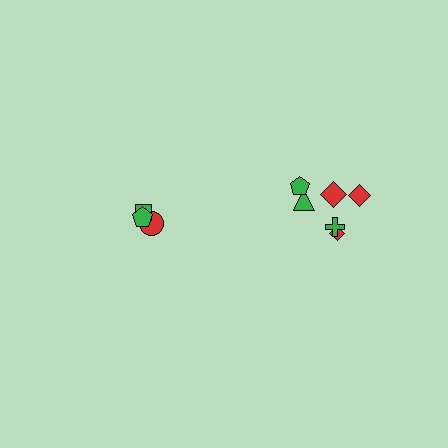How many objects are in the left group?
There are 3 objects.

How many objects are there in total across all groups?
There are 9 objects.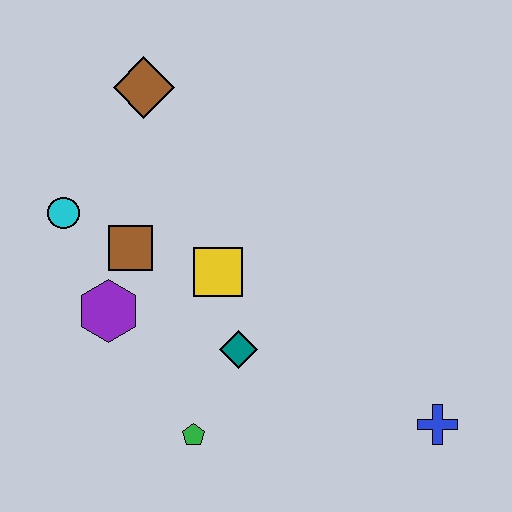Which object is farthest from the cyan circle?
The blue cross is farthest from the cyan circle.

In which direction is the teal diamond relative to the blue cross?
The teal diamond is to the left of the blue cross.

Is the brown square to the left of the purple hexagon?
No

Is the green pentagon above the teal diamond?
No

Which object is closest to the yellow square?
The teal diamond is closest to the yellow square.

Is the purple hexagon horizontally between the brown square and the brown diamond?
No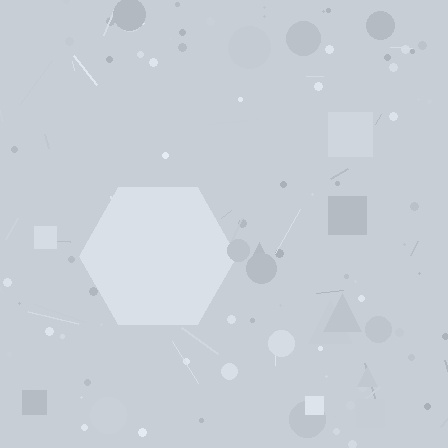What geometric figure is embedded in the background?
A hexagon is embedded in the background.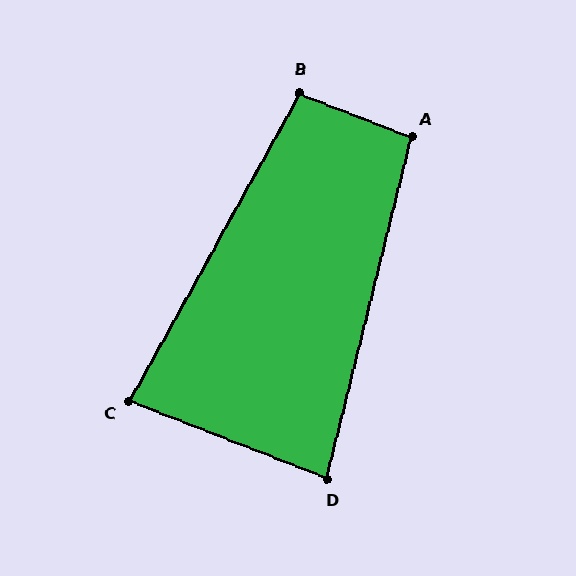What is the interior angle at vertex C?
Approximately 82 degrees (acute).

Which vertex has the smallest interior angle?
D, at approximately 82 degrees.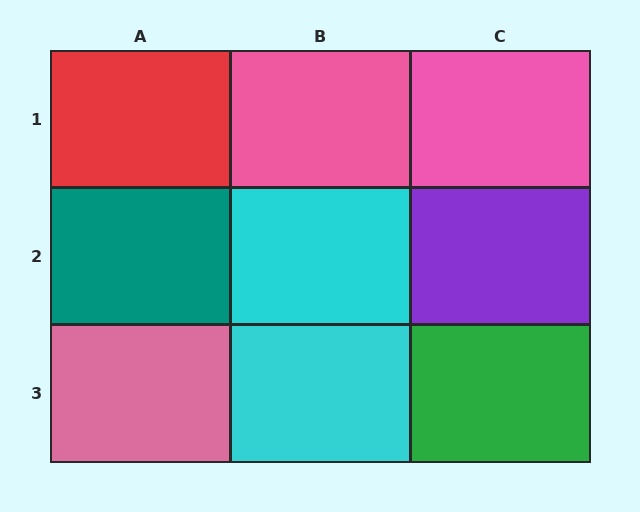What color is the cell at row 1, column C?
Pink.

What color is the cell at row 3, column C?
Green.